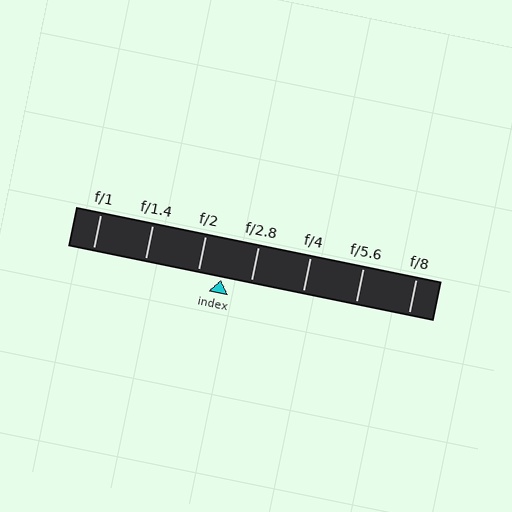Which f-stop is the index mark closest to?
The index mark is closest to f/2.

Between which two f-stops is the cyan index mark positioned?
The index mark is between f/2 and f/2.8.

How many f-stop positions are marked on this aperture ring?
There are 7 f-stop positions marked.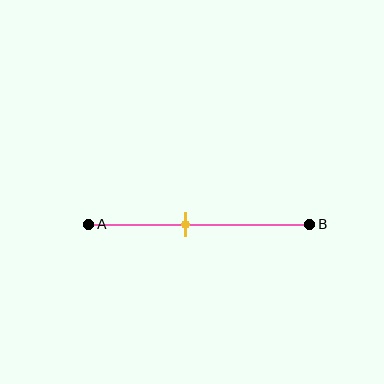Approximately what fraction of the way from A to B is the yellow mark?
The yellow mark is approximately 45% of the way from A to B.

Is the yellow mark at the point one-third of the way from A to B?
No, the mark is at about 45% from A, not at the 33% one-third point.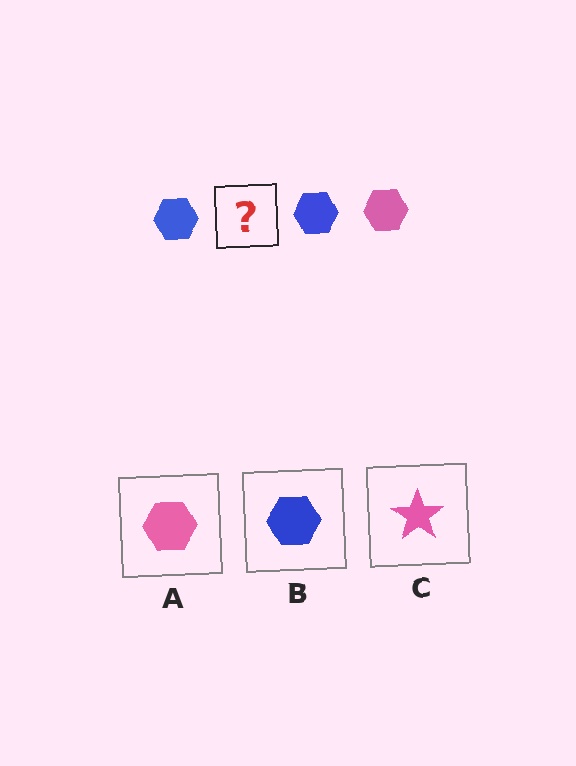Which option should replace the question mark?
Option A.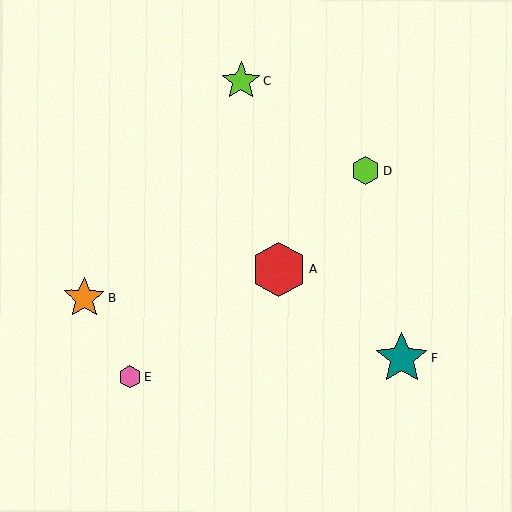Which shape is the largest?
The red hexagon (labeled A) is the largest.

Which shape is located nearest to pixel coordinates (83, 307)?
The orange star (labeled B) at (84, 298) is nearest to that location.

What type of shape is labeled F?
Shape F is a teal star.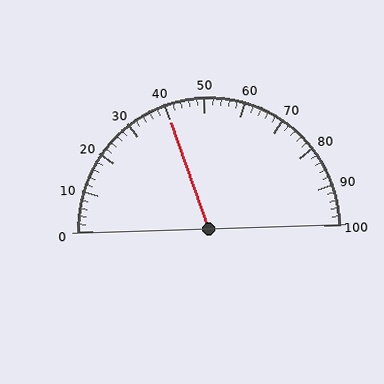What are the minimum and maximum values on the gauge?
The gauge ranges from 0 to 100.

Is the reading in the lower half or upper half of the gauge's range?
The reading is in the lower half of the range (0 to 100).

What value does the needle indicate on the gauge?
The needle indicates approximately 40.